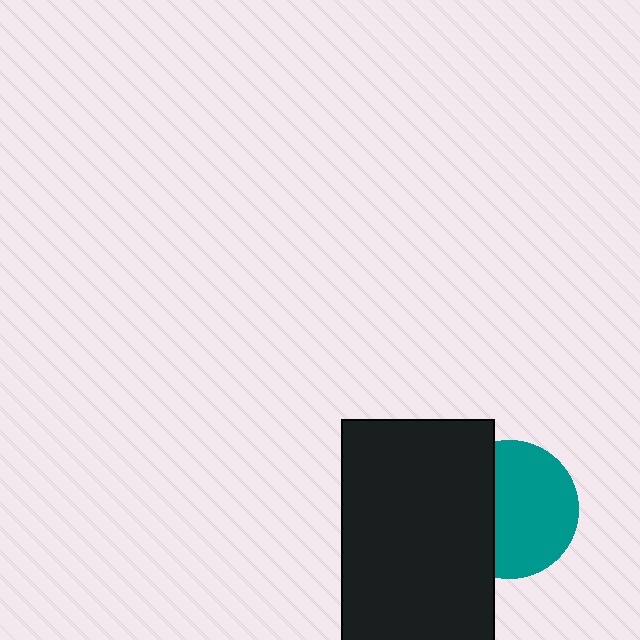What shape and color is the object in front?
The object in front is a black rectangle.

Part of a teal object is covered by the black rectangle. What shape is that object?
It is a circle.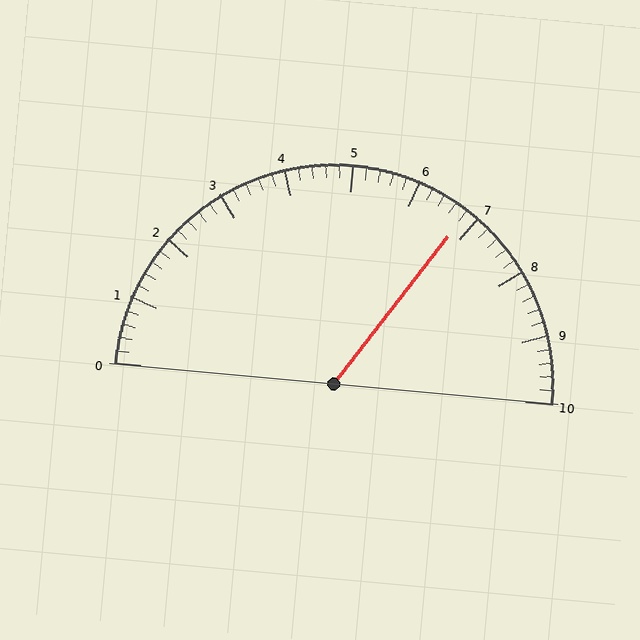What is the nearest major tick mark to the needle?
The nearest major tick mark is 7.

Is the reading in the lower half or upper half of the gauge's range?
The reading is in the upper half of the range (0 to 10).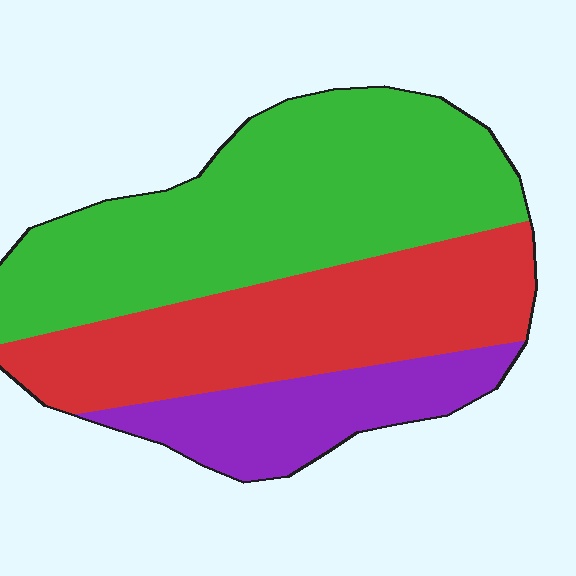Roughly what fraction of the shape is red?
Red takes up about one third (1/3) of the shape.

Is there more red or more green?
Green.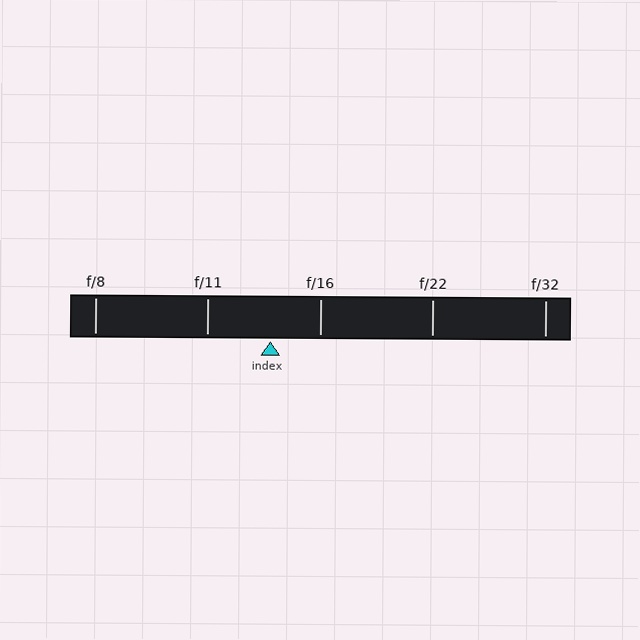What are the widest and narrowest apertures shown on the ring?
The widest aperture shown is f/8 and the narrowest is f/32.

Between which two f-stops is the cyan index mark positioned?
The index mark is between f/11 and f/16.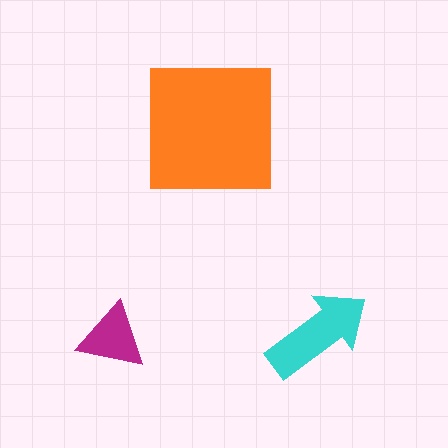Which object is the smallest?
The magenta triangle.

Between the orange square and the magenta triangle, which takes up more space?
The orange square.